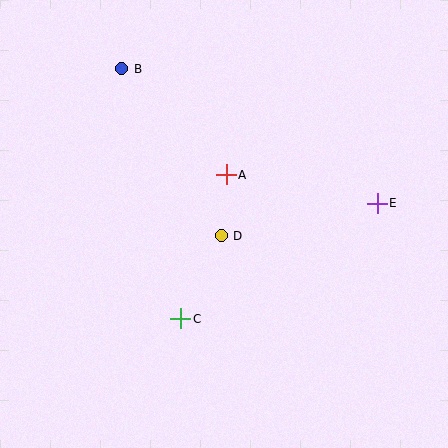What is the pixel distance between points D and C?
The distance between D and C is 92 pixels.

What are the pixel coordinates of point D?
Point D is at (221, 236).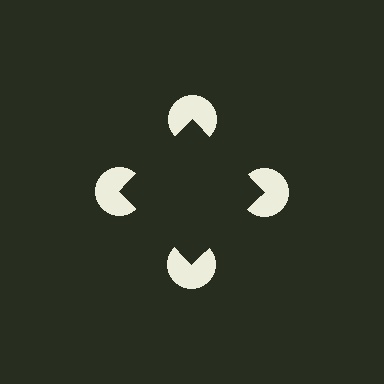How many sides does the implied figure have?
4 sides.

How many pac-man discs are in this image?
There are 4 — one at each vertex of the illusory square.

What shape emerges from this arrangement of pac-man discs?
An illusory square — its edges are inferred from the aligned wedge cuts in the pac-man discs, not physically drawn.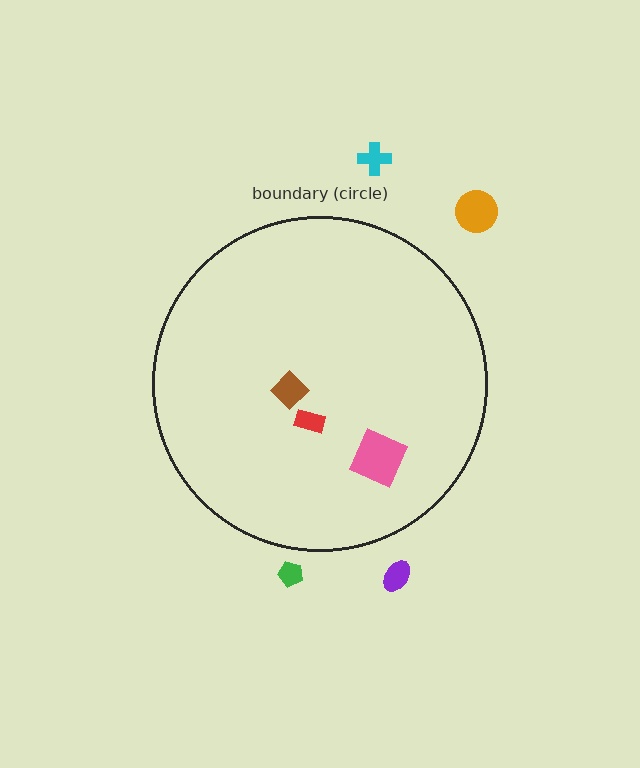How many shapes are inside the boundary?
3 inside, 4 outside.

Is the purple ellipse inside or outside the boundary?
Outside.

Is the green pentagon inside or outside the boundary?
Outside.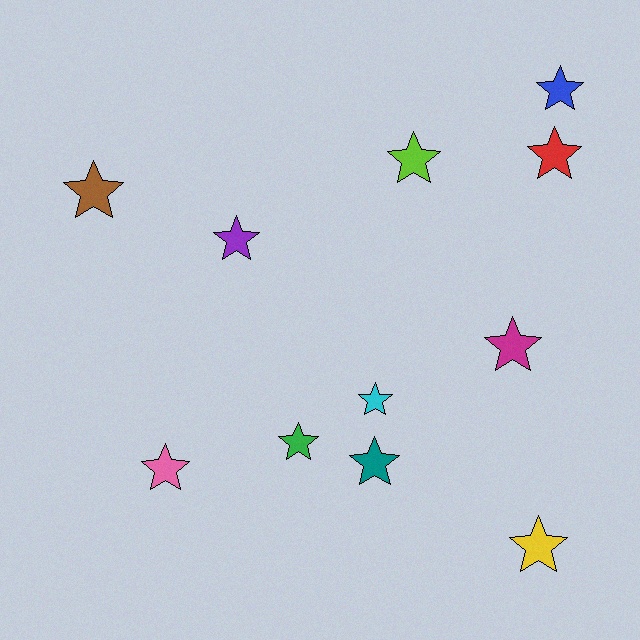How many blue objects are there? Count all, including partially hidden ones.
There is 1 blue object.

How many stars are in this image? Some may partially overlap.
There are 11 stars.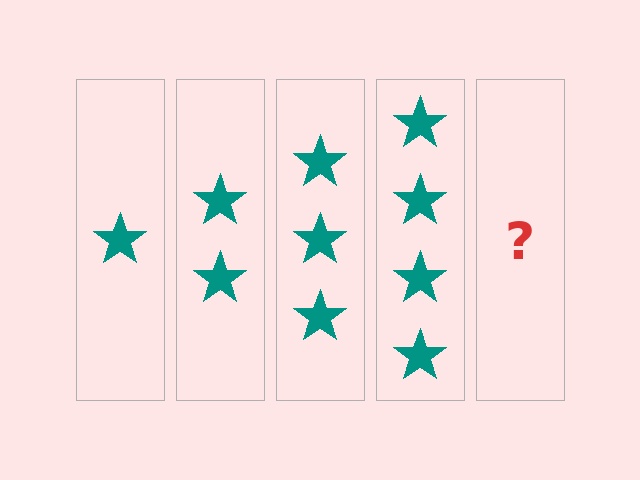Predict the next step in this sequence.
The next step is 5 stars.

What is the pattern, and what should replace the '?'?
The pattern is that each step adds one more star. The '?' should be 5 stars.